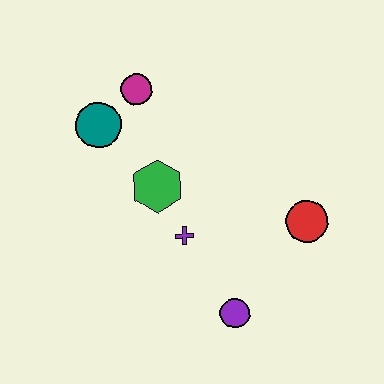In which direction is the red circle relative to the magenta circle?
The red circle is to the right of the magenta circle.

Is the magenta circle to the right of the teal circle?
Yes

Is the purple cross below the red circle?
Yes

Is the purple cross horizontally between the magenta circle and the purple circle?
Yes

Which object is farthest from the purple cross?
The magenta circle is farthest from the purple cross.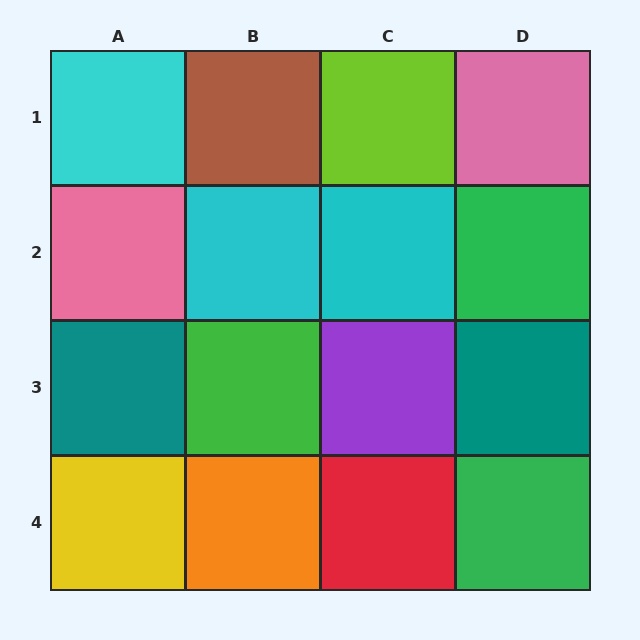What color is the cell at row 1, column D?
Pink.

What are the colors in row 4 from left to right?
Yellow, orange, red, green.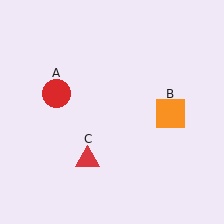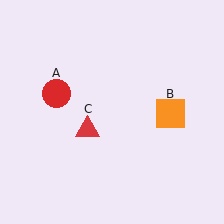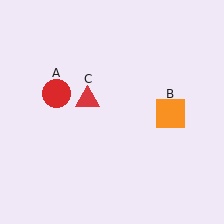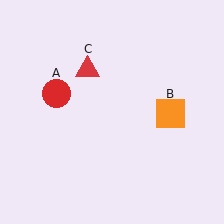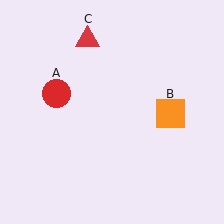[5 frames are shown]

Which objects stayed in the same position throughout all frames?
Red circle (object A) and orange square (object B) remained stationary.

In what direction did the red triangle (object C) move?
The red triangle (object C) moved up.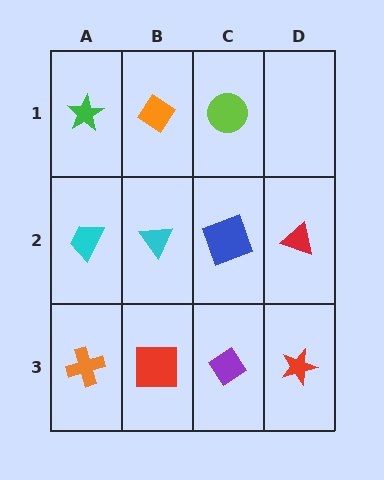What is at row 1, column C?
A lime circle.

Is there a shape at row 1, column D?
No, that cell is empty.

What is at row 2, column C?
A blue square.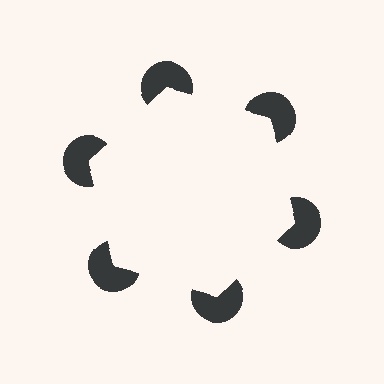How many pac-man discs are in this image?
There are 6 — one at each vertex of the illusory hexagon.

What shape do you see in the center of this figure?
An illusory hexagon — its edges are inferred from the aligned wedge cuts in the pac-man discs, not physically drawn.